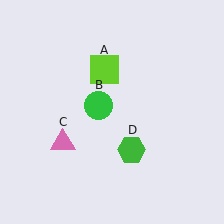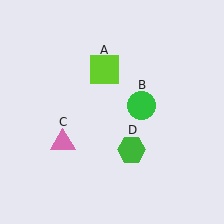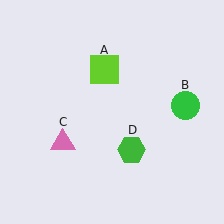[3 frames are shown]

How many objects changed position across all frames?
1 object changed position: green circle (object B).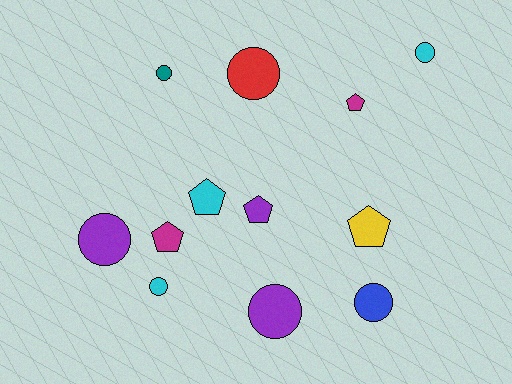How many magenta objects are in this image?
There are 2 magenta objects.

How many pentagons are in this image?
There are 5 pentagons.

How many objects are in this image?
There are 12 objects.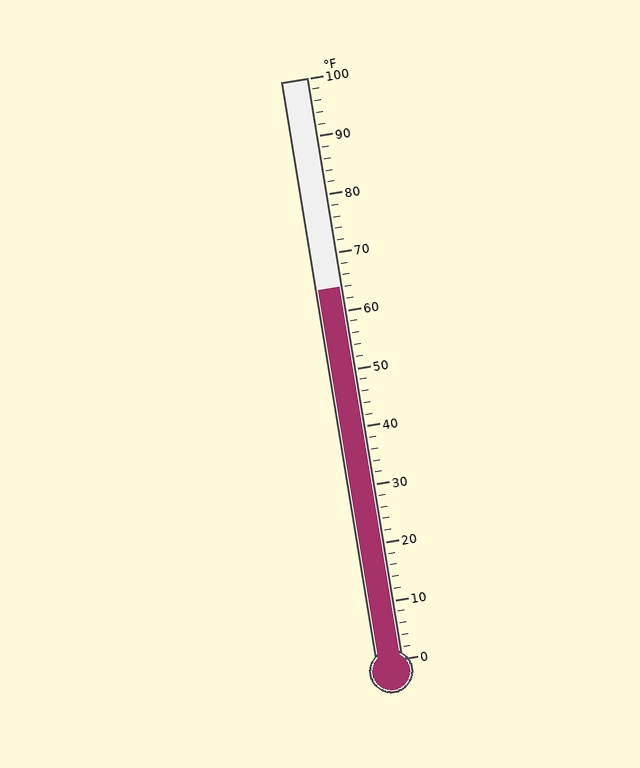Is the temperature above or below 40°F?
The temperature is above 40°F.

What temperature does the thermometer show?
The thermometer shows approximately 64°F.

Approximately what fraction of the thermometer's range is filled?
The thermometer is filled to approximately 65% of its range.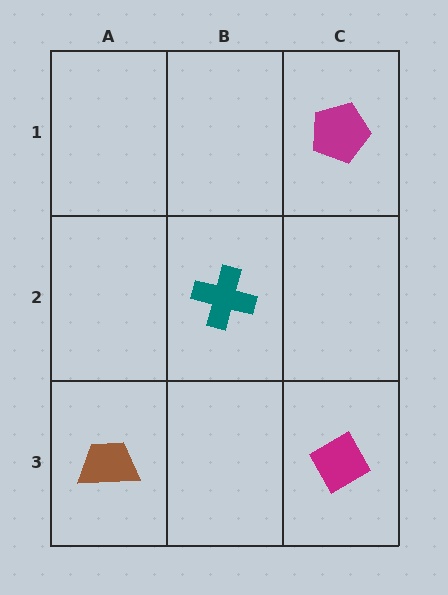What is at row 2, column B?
A teal cross.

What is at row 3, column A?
A brown trapezoid.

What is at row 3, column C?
A magenta diamond.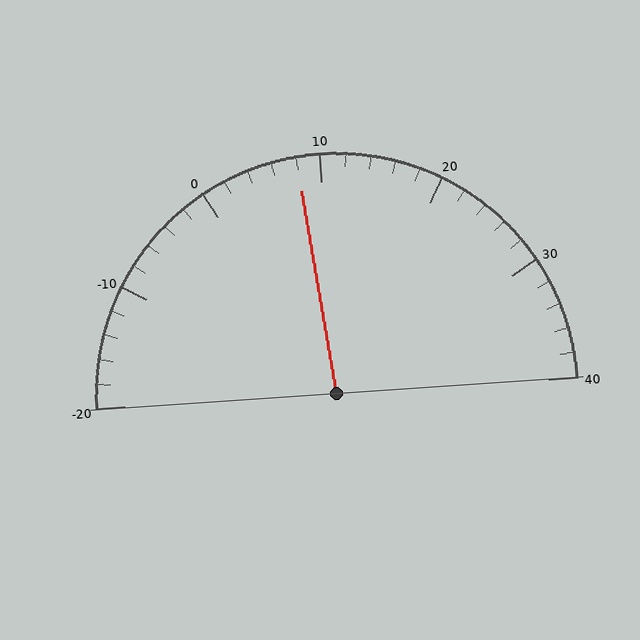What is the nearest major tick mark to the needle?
The nearest major tick mark is 10.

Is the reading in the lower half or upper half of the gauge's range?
The reading is in the lower half of the range (-20 to 40).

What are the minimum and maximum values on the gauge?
The gauge ranges from -20 to 40.